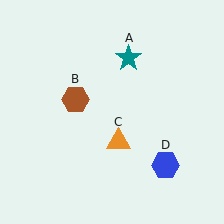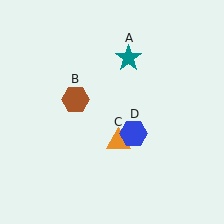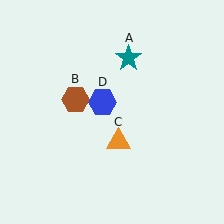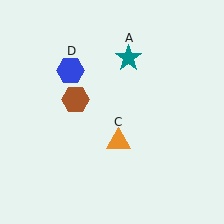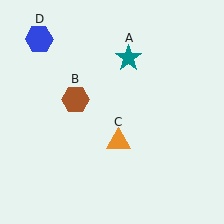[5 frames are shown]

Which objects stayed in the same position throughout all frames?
Teal star (object A) and brown hexagon (object B) and orange triangle (object C) remained stationary.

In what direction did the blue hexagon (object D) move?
The blue hexagon (object D) moved up and to the left.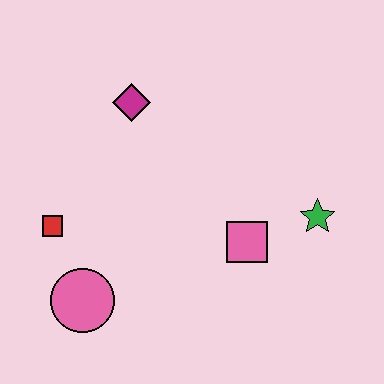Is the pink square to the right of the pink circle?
Yes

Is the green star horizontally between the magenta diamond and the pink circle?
No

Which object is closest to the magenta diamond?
The red square is closest to the magenta diamond.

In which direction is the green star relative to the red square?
The green star is to the right of the red square.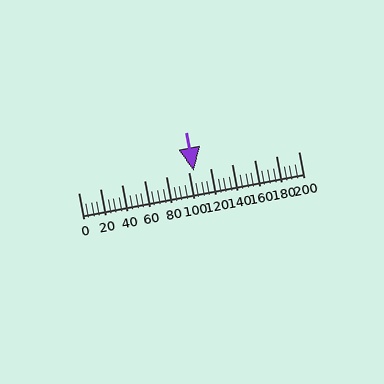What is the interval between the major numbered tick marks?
The major tick marks are spaced 20 units apart.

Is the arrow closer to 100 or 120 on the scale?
The arrow is closer to 100.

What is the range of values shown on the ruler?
The ruler shows values from 0 to 200.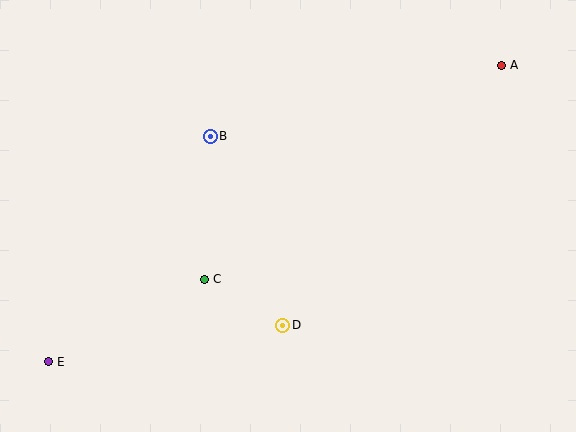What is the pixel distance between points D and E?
The distance between D and E is 237 pixels.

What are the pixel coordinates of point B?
Point B is at (210, 136).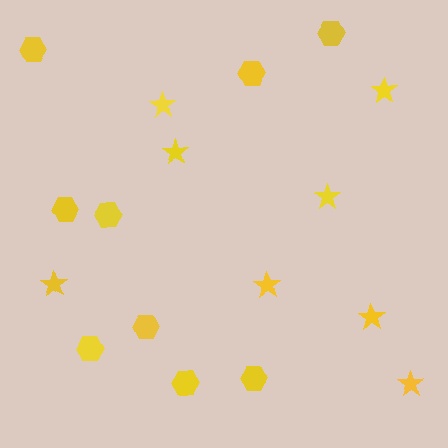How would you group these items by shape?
There are 2 groups: one group of hexagons (9) and one group of stars (8).